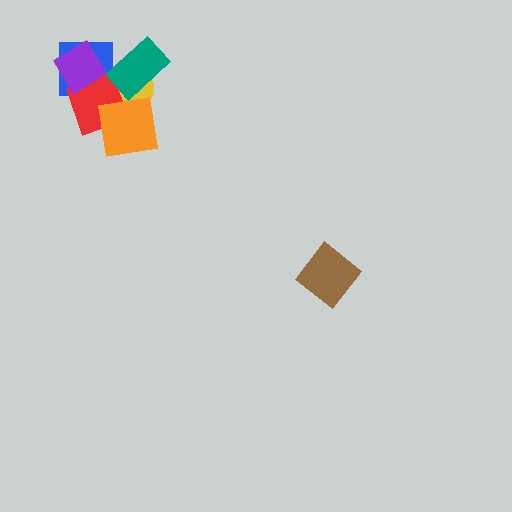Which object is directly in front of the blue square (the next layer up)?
The red diamond is directly in front of the blue square.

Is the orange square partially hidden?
No, no other shape covers it.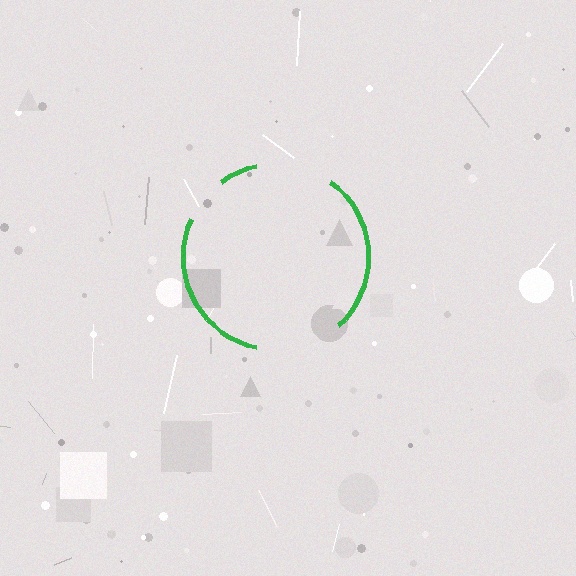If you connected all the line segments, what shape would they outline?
They would outline a circle.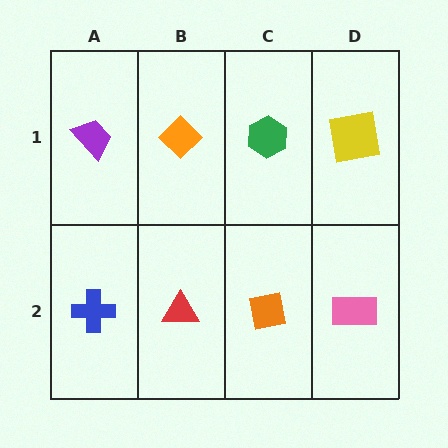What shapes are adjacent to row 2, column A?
A purple trapezoid (row 1, column A), a red triangle (row 2, column B).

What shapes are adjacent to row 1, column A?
A blue cross (row 2, column A), an orange diamond (row 1, column B).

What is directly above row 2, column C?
A green hexagon.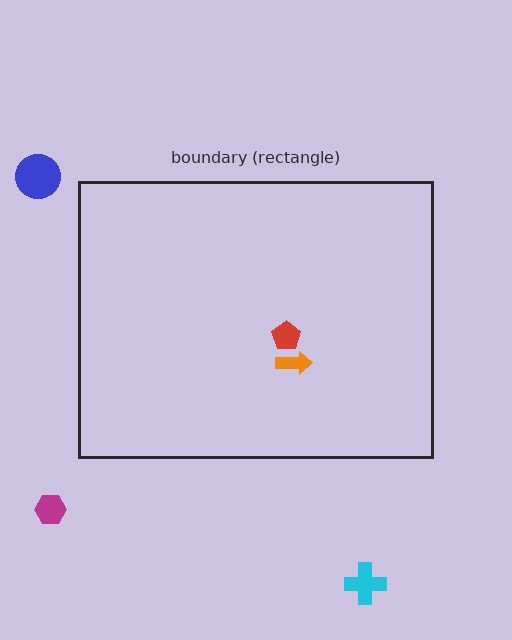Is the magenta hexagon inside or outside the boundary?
Outside.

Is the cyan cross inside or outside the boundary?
Outside.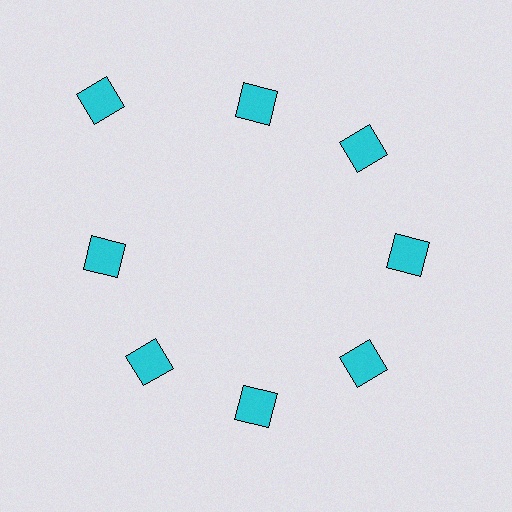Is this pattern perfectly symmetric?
No. The 8 cyan diamonds are arranged in a ring, but one element near the 10 o'clock position is pushed outward from the center, breaking the 8-fold rotational symmetry.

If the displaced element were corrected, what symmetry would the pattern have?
It would have 8-fold rotational symmetry — the pattern would map onto itself every 45 degrees.